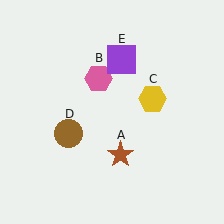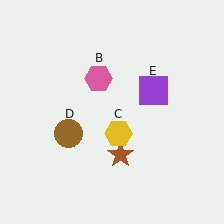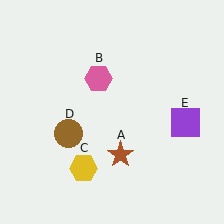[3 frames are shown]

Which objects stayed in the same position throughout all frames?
Brown star (object A) and pink hexagon (object B) and brown circle (object D) remained stationary.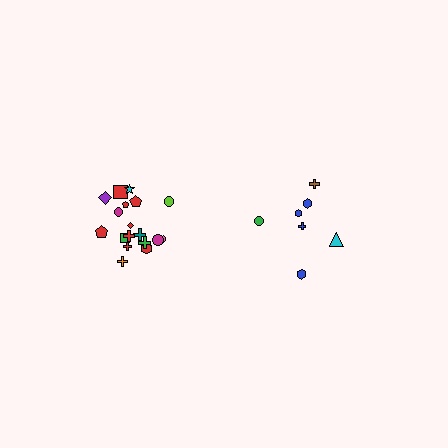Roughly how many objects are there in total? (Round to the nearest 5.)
Roughly 25 objects in total.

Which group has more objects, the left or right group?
The left group.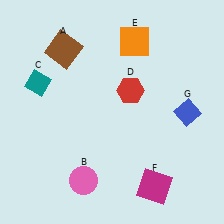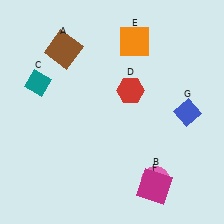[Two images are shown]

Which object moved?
The pink circle (B) moved right.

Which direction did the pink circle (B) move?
The pink circle (B) moved right.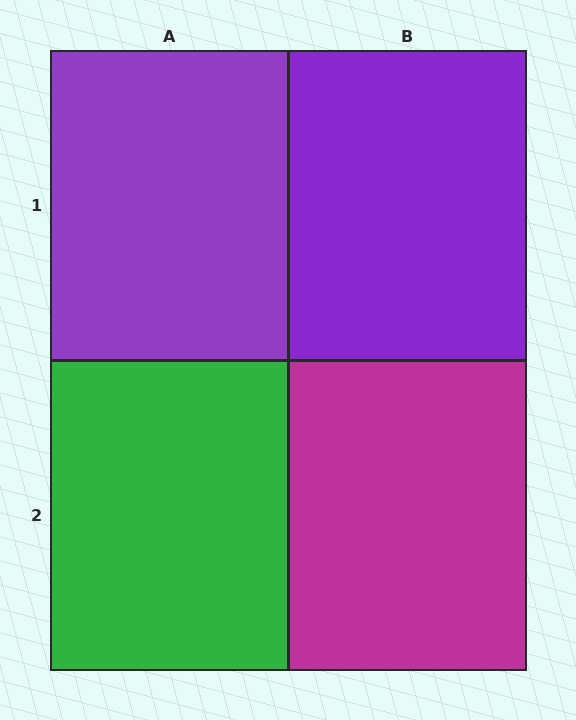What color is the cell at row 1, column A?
Purple.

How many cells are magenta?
1 cell is magenta.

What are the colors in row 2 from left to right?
Green, magenta.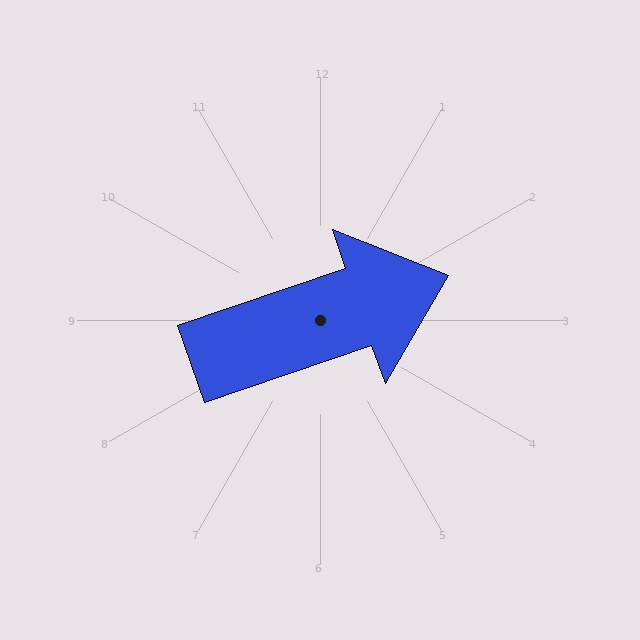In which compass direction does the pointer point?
East.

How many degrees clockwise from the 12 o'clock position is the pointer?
Approximately 71 degrees.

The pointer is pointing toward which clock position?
Roughly 2 o'clock.